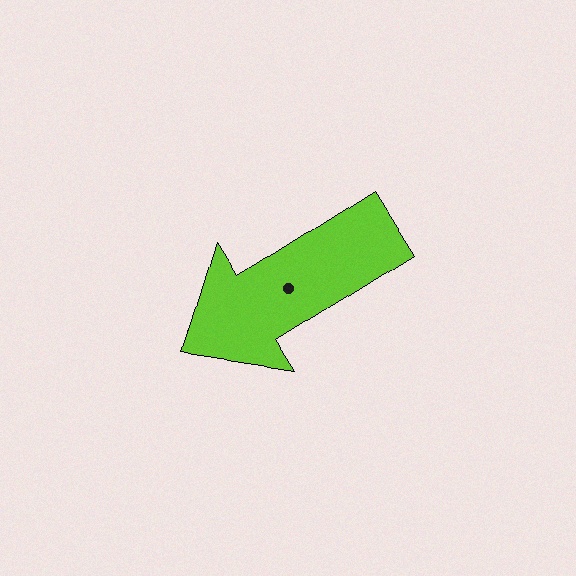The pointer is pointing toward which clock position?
Roughly 8 o'clock.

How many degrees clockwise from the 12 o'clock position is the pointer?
Approximately 238 degrees.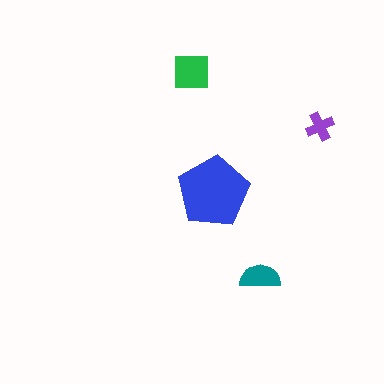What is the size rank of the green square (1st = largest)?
2nd.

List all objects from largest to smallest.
The blue pentagon, the green square, the teal semicircle, the purple cross.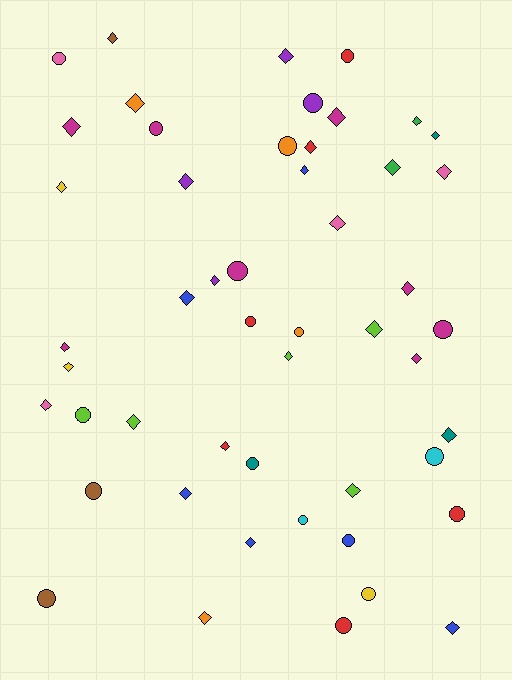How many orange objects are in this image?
There are 4 orange objects.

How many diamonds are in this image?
There are 31 diamonds.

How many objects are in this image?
There are 50 objects.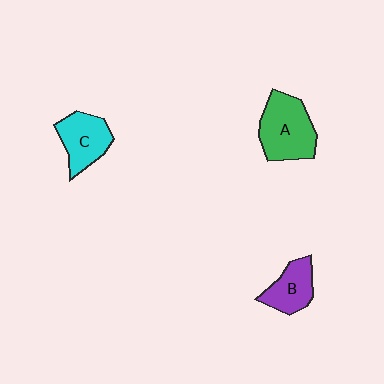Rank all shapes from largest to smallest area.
From largest to smallest: A (green), C (cyan), B (purple).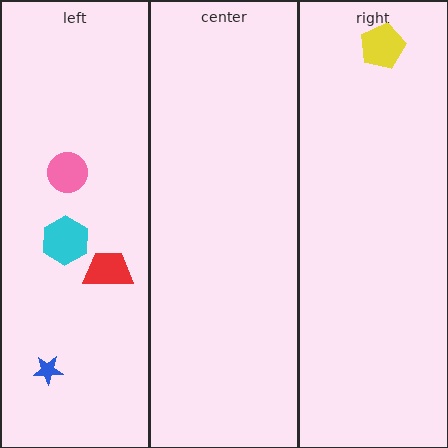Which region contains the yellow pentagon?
The right region.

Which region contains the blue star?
The left region.